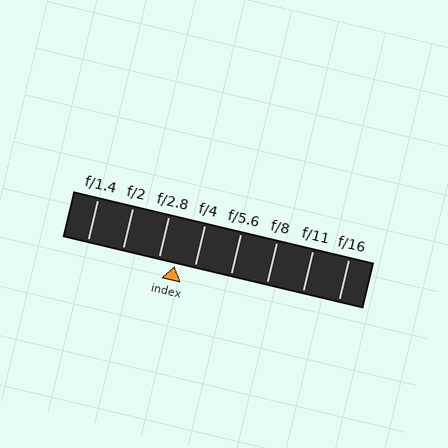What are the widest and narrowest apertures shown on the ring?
The widest aperture shown is f/1.4 and the narrowest is f/16.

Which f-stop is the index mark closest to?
The index mark is closest to f/2.8.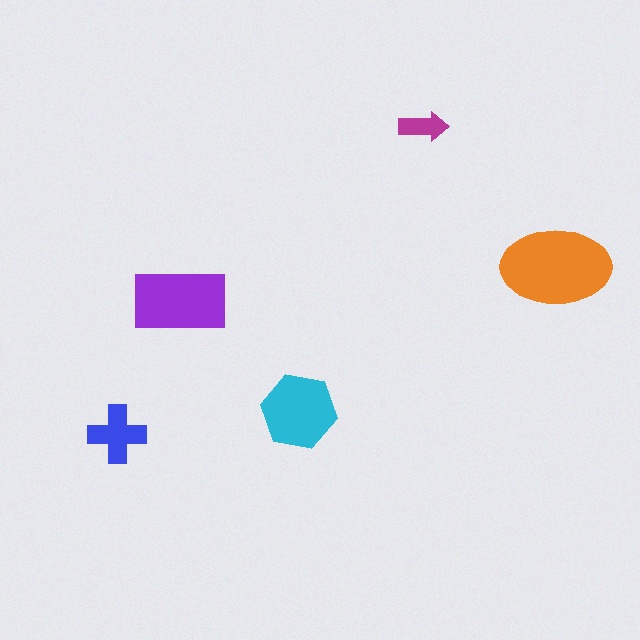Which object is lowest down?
The blue cross is bottommost.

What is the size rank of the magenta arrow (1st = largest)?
5th.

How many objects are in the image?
There are 5 objects in the image.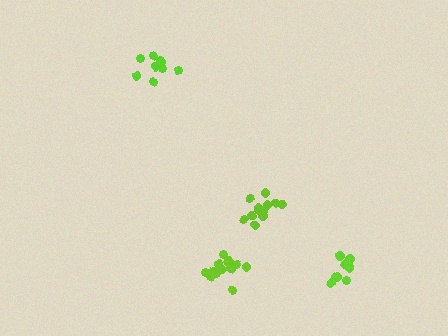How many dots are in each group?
Group 1: 9 dots, Group 2: 12 dots, Group 3: 10 dots, Group 4: 14 dots (45 total).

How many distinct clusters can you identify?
There are 4 distinct clusters.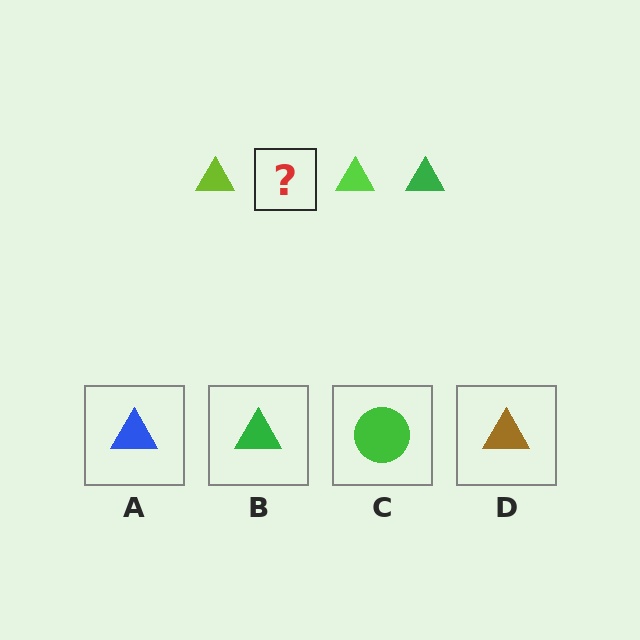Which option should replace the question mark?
Option B.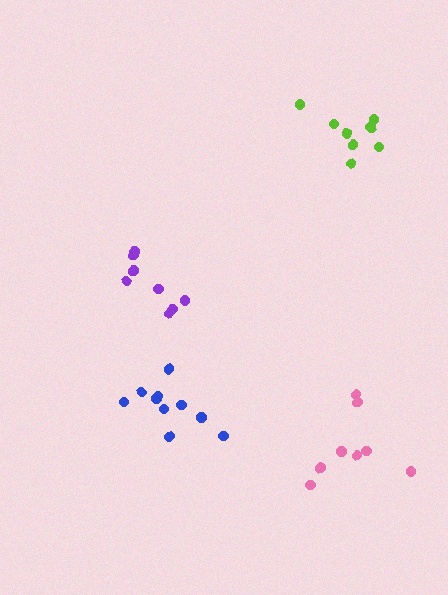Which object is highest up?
The lime cluster is topmost.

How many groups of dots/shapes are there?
There are 4 groups.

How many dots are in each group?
Group 1: 8 dots, Group 2: 8 dots, Group 3: 10 dots, Group 4: 8 dots (34 total).